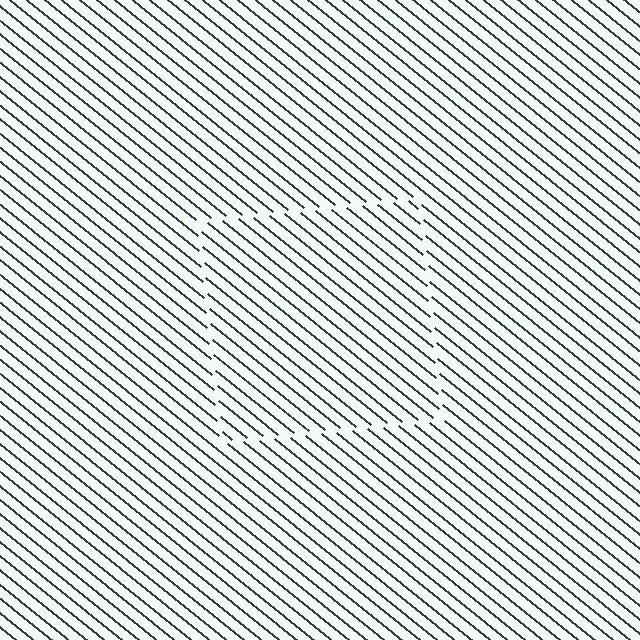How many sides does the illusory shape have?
4 sides — the line-ends trace a square.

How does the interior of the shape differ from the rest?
The interior of the shape contains the same grating, shifted by half a period — the contour is defined by the phase discontinuity where line-ends from the inner and outer gratings abut.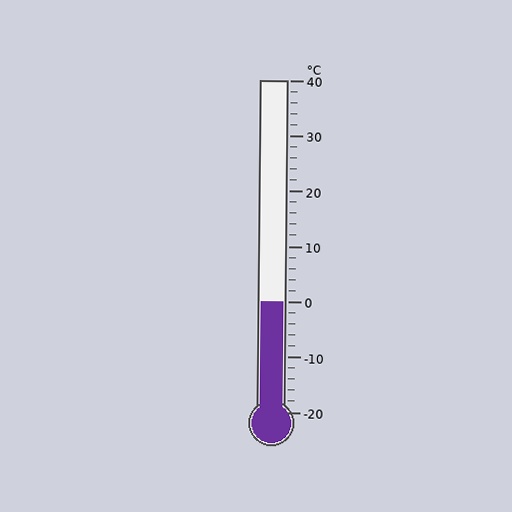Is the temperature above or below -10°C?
The temperature is above -10°C.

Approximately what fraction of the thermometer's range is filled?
The thermometer is filled to approximately 35% of its range.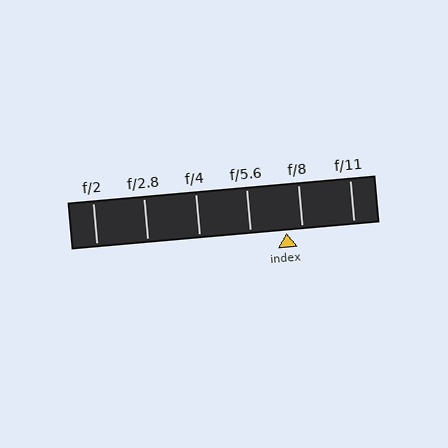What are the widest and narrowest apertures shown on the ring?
The widest aperture shown is f/2 and the narrowest is f/11.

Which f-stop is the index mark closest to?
The index mark is closest to f/8.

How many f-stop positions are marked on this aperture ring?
There are 6 f-stop positions marked.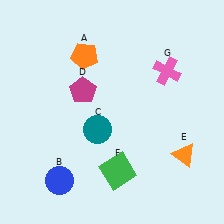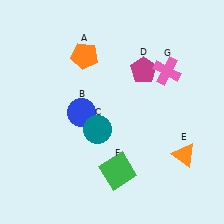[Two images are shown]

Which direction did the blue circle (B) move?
The blue circle (B) moved up.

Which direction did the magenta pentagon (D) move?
The magenta pentagon (D) moved right.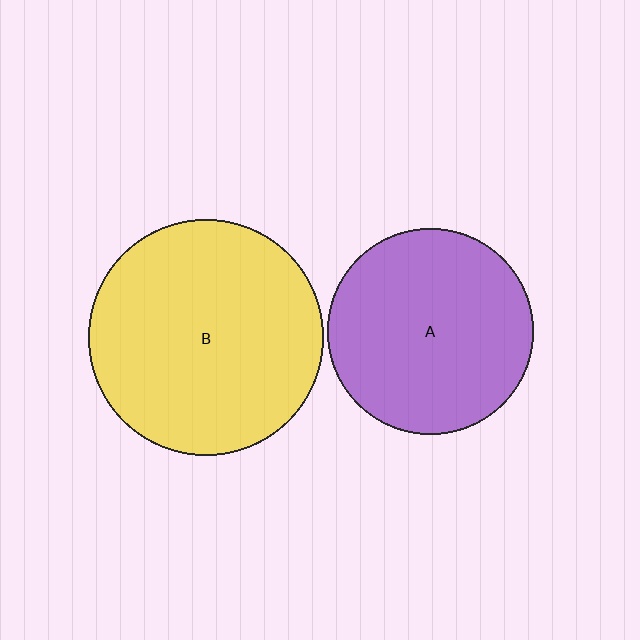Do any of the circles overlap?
No, none of the circles overlap.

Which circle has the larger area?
Circle B (yellow).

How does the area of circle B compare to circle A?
Approximately 1.3 times.